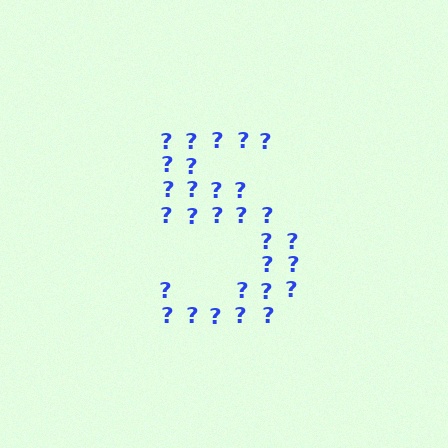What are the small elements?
The small elements are question marks.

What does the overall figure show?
The overall figure shows the digit 5.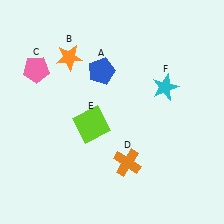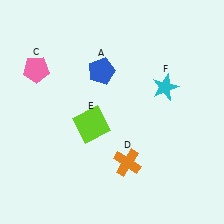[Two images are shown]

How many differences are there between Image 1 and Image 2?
There is 1 difference between the two images.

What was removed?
The orange star (B) was removed in Image 2.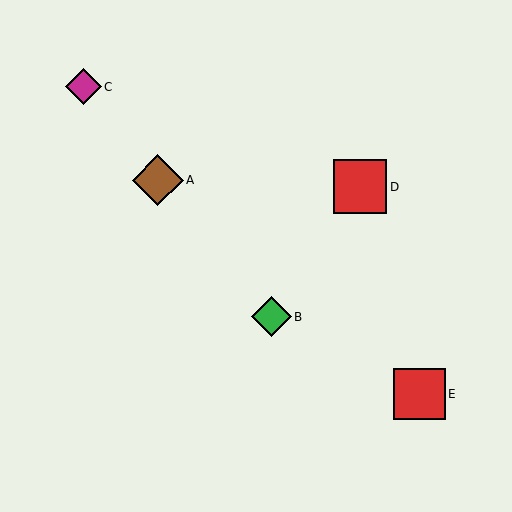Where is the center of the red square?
The center of the red square is at (420, 394).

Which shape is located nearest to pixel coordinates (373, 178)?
The red square (labeled D) at (360, 187) is nearest to that location.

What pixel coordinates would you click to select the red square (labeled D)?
Click at (360, 187) to select the red square D.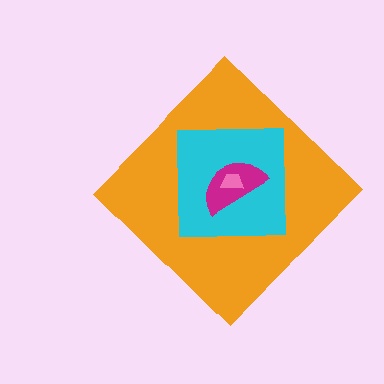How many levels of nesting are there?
4.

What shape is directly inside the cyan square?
The magenta semicircle.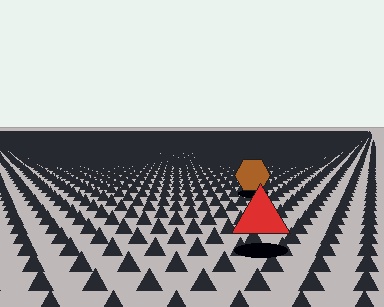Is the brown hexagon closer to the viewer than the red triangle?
No. The red triangle is closer — you can tell from the texture gradient: the ground texture is coarser near it.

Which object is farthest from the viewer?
The brown hexagon is farthest from the viewer. It appears smaller and the ground texture around it is denser.